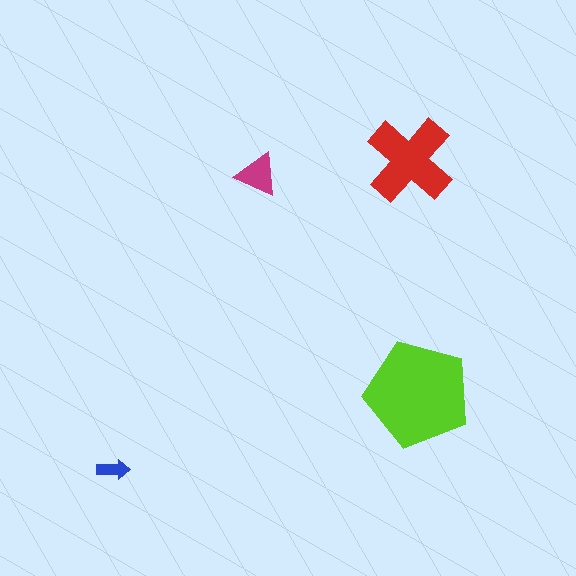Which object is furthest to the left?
The blue arrow is leftmost.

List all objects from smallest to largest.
The blue arrow, the magenta triangle, the red cross, the lime pentagon.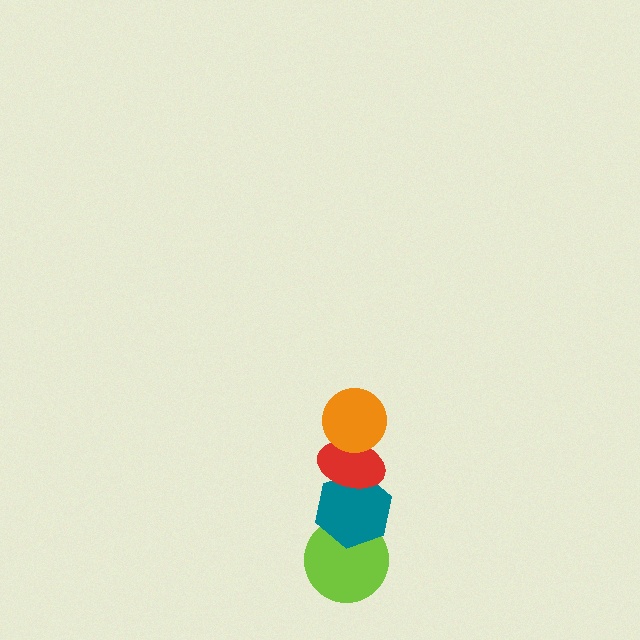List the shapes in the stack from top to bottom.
From top to bottom: the orange circle, the red ellipse, the teal hexagon, the lime circle.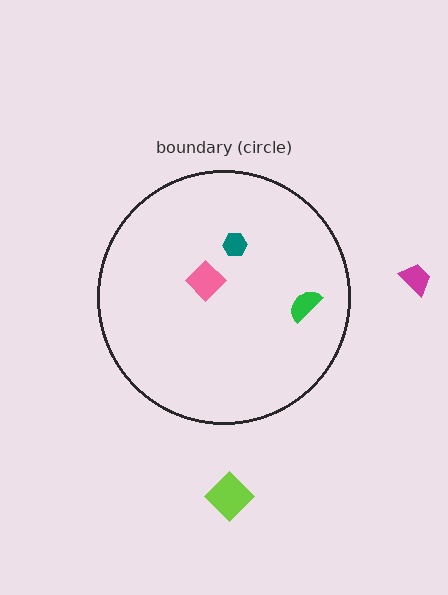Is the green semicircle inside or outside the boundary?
Inside.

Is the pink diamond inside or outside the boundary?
Inside.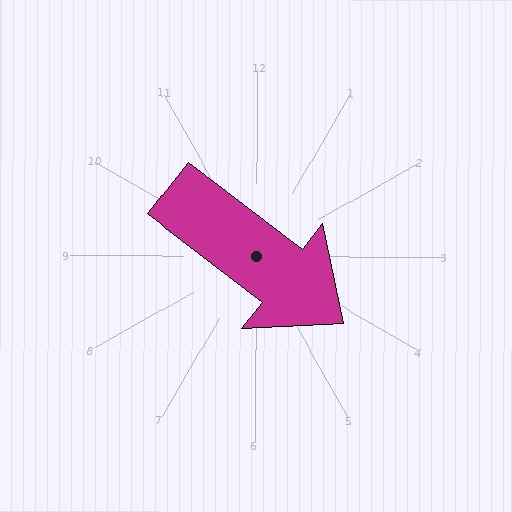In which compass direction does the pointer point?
Southeast.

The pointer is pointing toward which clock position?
Roughly 4 o'clock.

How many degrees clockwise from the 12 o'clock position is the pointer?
Approximately 128 degrees.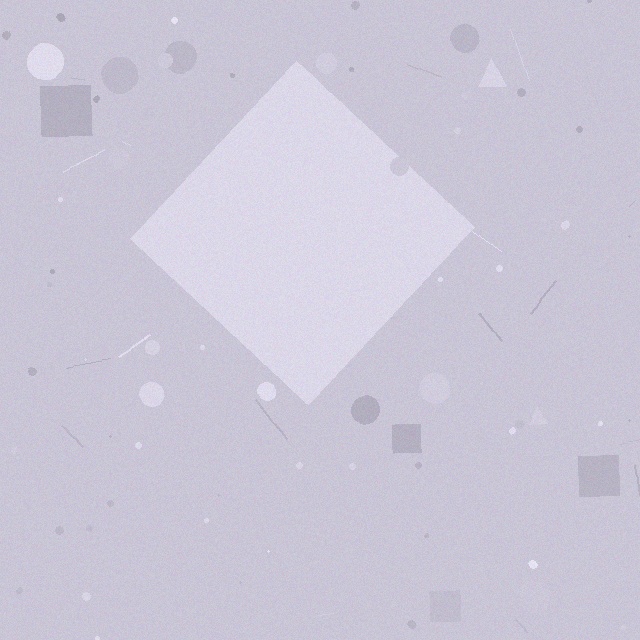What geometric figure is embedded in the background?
A diamond is embedded in the background.